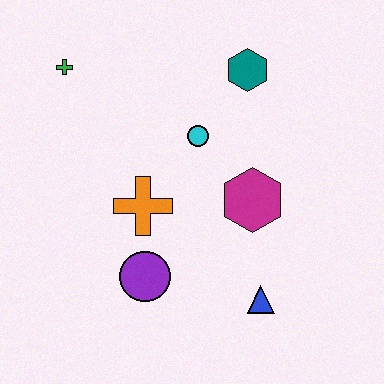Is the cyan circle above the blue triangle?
Yes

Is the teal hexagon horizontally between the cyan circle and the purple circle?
No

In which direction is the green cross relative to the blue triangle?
The green cross is above the blue triangle.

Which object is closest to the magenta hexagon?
The cyan circle is closest to the magenta hexagon.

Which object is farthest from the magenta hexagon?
The green cross is farthest from the magenta hexagon.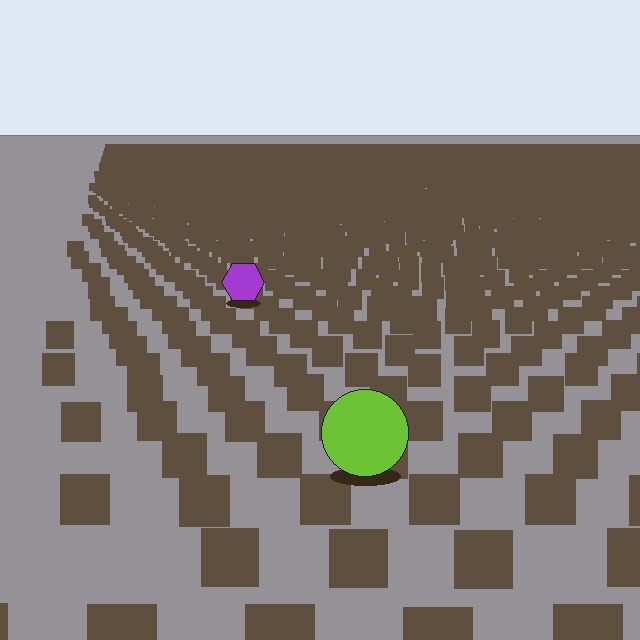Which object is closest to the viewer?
The lime circle is closest. The texture marks near it are larger and more spread out.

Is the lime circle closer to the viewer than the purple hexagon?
Yes. The lime circle is closer — you can tell from the texture gradient: the ground texture is coarser near it.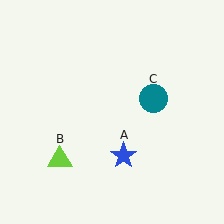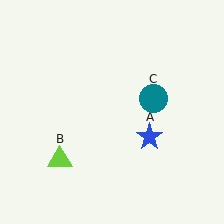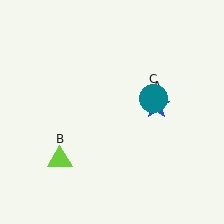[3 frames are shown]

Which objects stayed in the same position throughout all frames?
Lime triangle (object B) and teal circle (object C) remained stationary.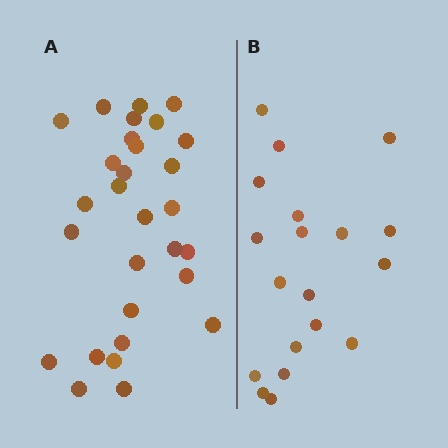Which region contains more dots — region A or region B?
Region A (the left region) has more dots.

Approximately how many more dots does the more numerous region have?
Region A has roughly 10 or so more dots than region B.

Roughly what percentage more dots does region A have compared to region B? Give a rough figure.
About 55% more.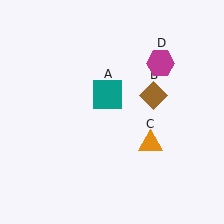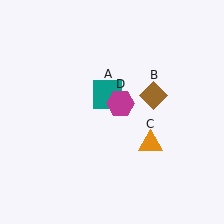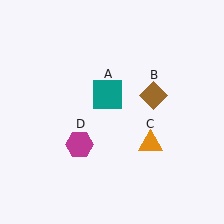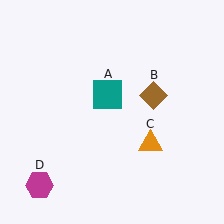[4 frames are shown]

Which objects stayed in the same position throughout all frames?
Teal square (object A) and brown diamond (object B) and orange triangle (object C) remained stationary.